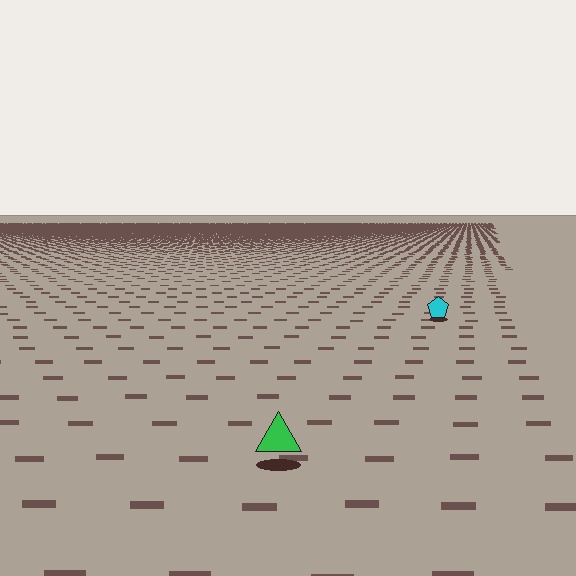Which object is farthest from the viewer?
The cyan pentagon is farthest from the viewer. It appears smaller and the ground texture around it is denser.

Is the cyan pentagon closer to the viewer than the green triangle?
No. The green triangle is closer — you can tell from the texture gradient: the ground texture is coarser near it.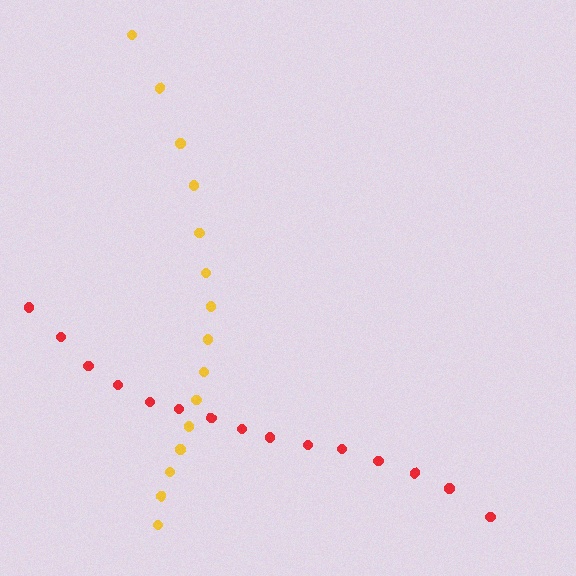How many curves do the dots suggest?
There are 2 distinct paths.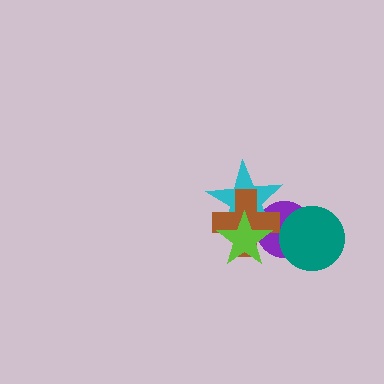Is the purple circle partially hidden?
Yes, it is partially covered by another shape.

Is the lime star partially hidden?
No, no other shape covers it.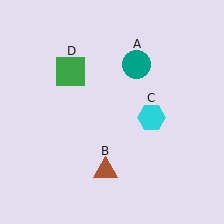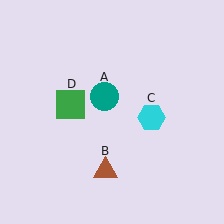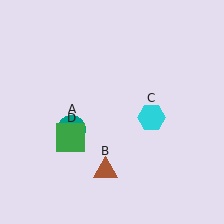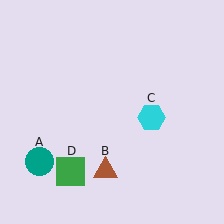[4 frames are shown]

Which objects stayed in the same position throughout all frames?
Brown triangle (object B) and cyan hexagon (object C) remained stationary.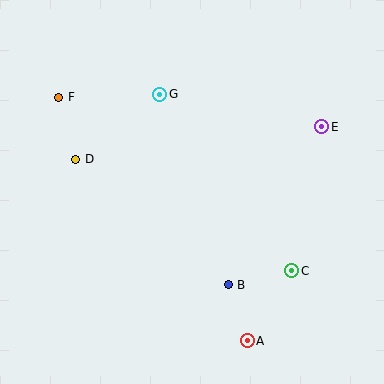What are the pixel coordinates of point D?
Point D is at (76, 159).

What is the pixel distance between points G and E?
The distance between G and E is 165 pixels.